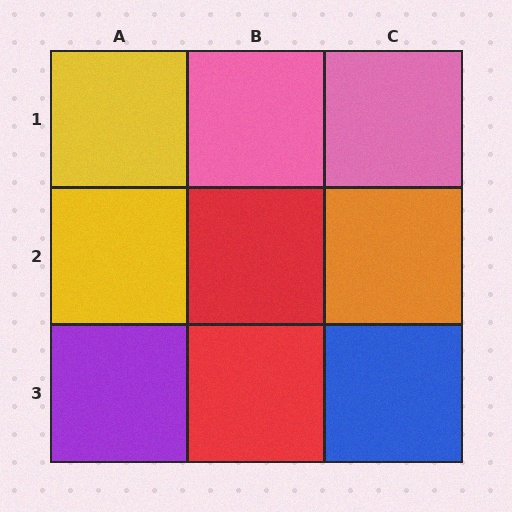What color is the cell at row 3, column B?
Red.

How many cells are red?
2 cells are red.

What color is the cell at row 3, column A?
Purple.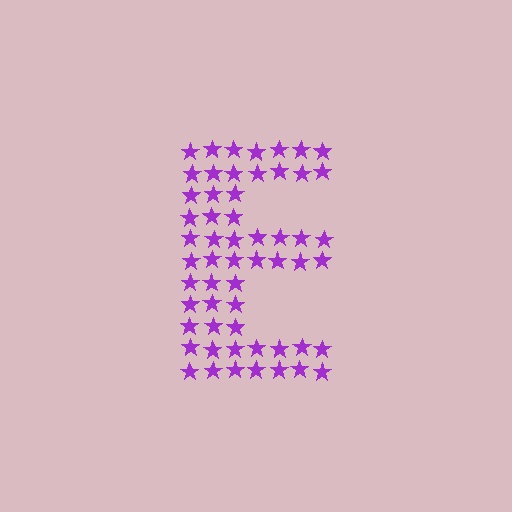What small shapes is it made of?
It is made of small stars.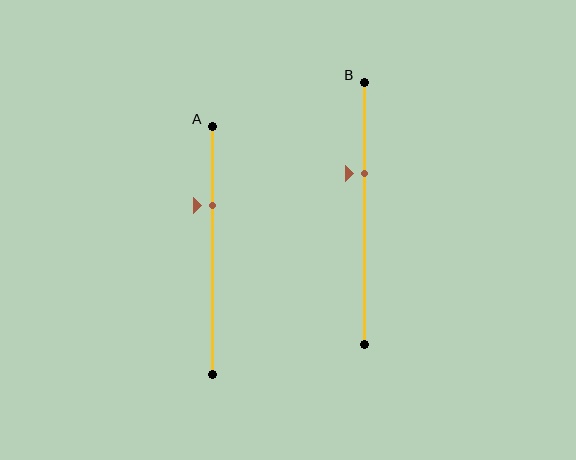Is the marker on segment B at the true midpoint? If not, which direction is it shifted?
No, the marker on segment B is shifted upward by about 15% of the segment length.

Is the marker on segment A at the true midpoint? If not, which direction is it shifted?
No, the marker on segment A is shifted upward by about 18% of the segment length.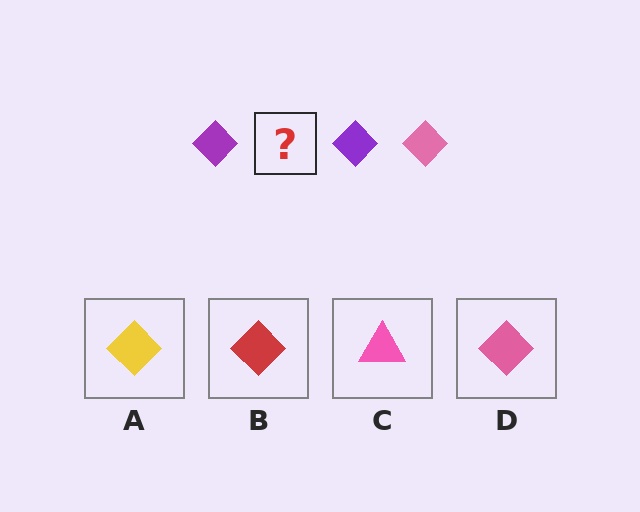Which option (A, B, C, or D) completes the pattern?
D.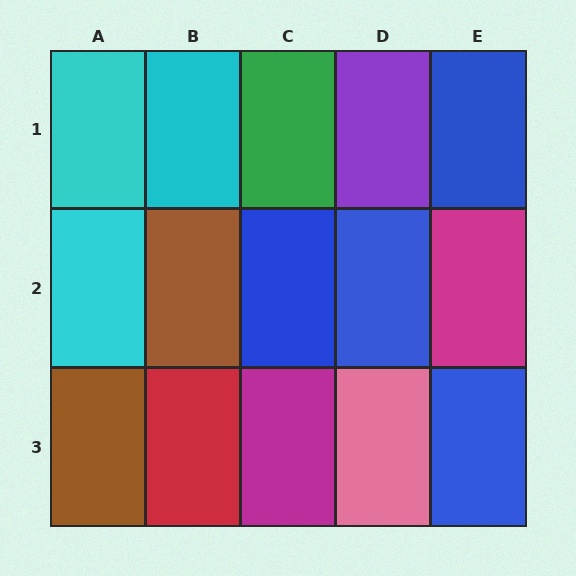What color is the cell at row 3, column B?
Red.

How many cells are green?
1 cell is green.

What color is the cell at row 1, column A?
Cyan.